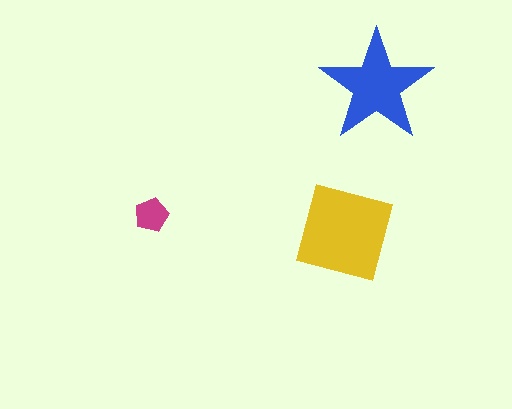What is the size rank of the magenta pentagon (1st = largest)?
3rd.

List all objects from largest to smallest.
The yellow square, the blue star, the magenta pentagon.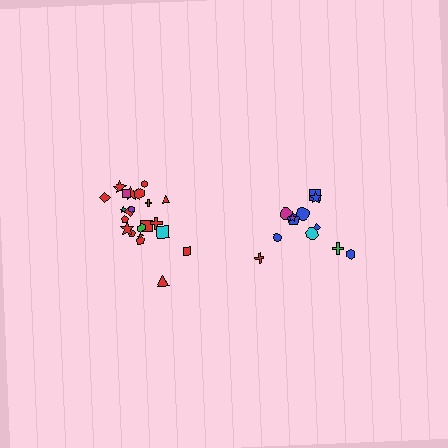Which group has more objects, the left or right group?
The left group.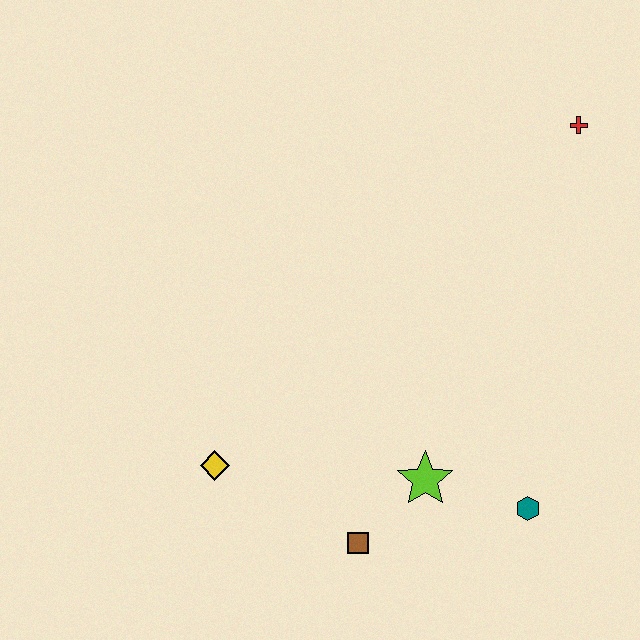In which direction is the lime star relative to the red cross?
The lime star is below the red cross.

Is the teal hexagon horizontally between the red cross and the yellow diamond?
Yes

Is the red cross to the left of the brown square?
No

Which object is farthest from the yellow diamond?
The red cross is farthest from the yellow diamond.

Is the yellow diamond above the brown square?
Yes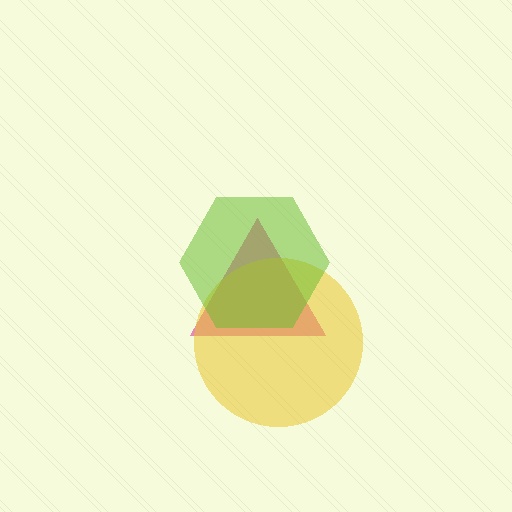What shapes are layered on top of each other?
The layered shapes are: a pink triangle, a yellow circle, a lime hexagon.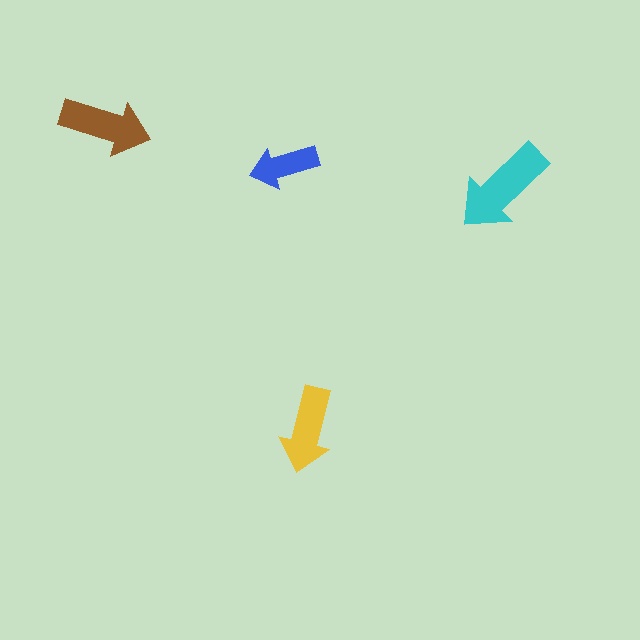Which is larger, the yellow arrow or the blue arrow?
The yellow one.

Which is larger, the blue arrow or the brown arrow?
The brown one.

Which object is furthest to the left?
The brown arrow is leftmost.